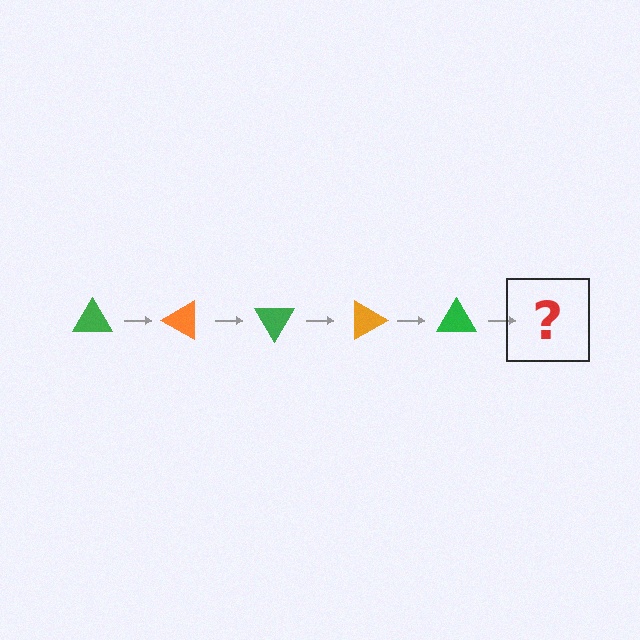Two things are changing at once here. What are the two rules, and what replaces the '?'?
The two rules are that it rotates 30 degrees each step and the color cycles through green and orange. The '?' should be an orange triangle, rotated 150 degrees from the start.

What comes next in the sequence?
The next element should be an orange triangle, rotated 150 degrees from the start.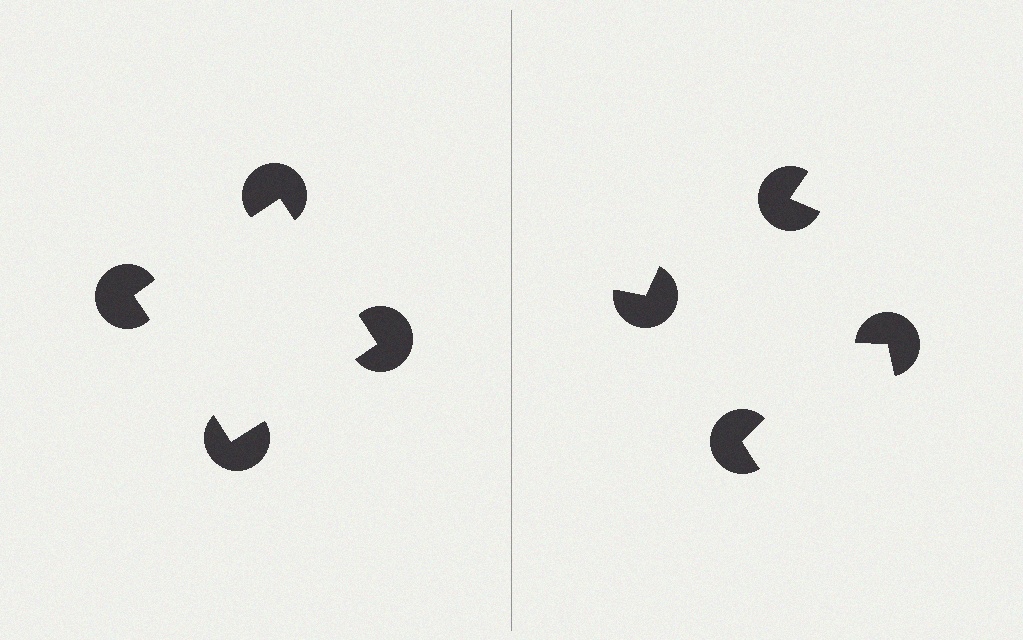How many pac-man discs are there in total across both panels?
8 — 4 on each side.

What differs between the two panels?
The pac-man discs are positioned identically on both sides; only the wedge orientations differ. On the left they align to a square; on the right they are misaligned.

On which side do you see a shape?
An illusory square appears on the left side. On the right side the wedge cuts are rotated, so no coherent shape forms.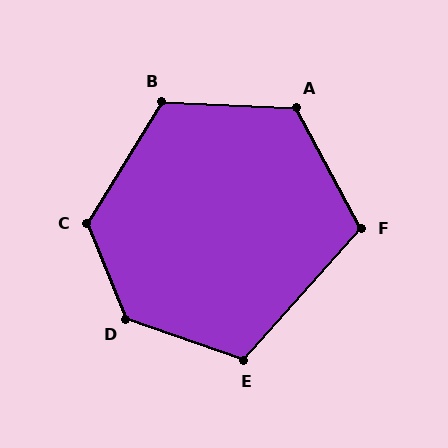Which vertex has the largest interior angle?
D, at approximately 131 degrees.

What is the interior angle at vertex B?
Approximately 119 degrees (obtuse).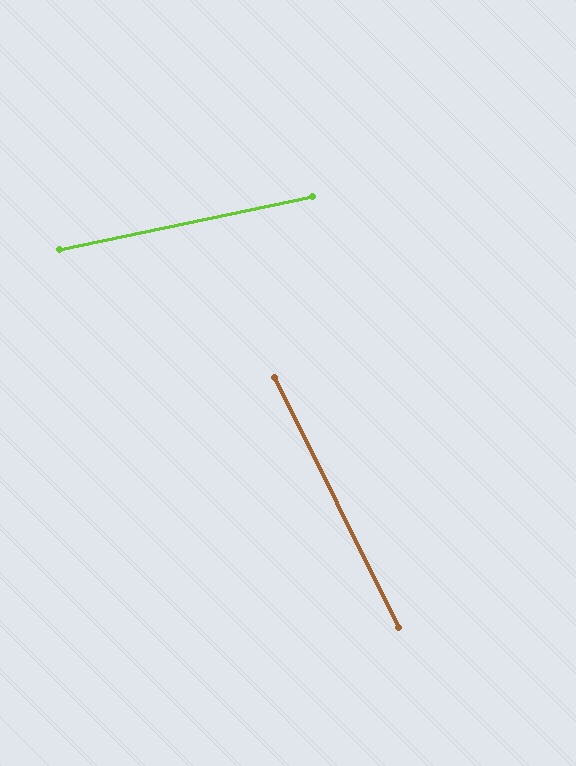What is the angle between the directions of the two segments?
Approximately 75 degrees.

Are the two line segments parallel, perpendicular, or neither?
Neither parallel nor perpendicular — they differ by about 75°.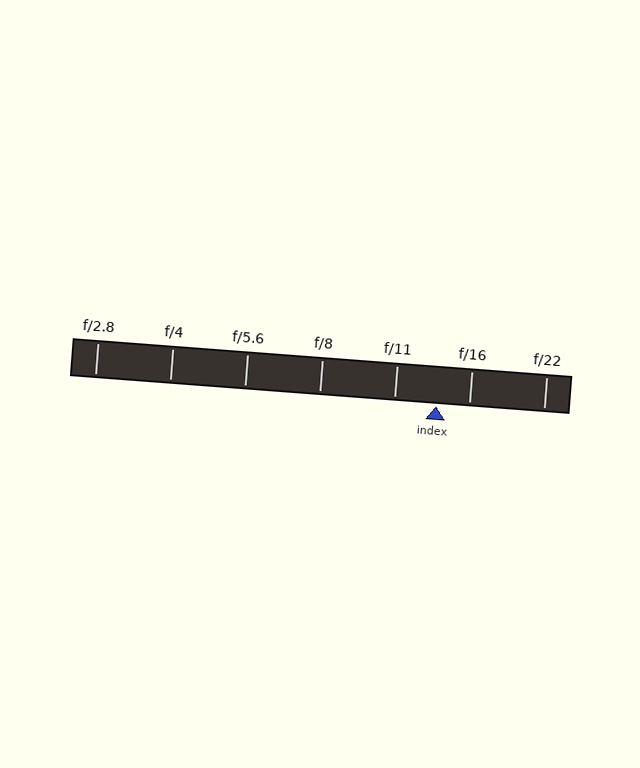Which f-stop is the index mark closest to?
The index mark is closest to f/16.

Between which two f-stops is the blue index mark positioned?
The index mark is between f/11 and f/16.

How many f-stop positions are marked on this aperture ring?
There are 7 f-stop positions marked.